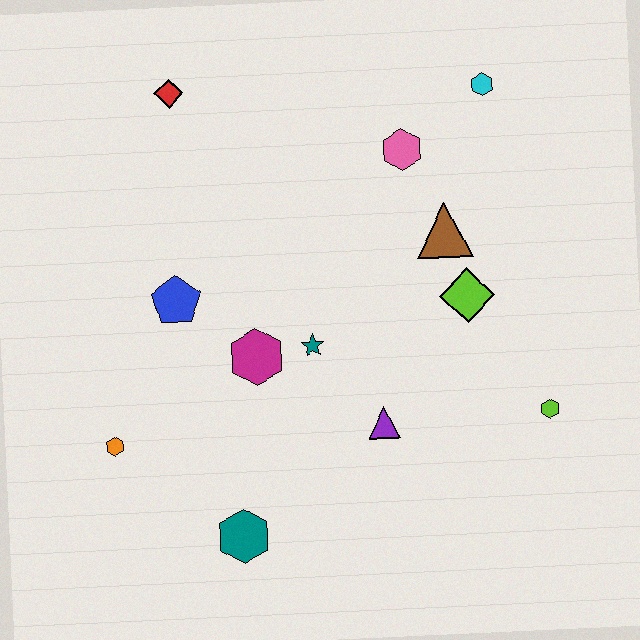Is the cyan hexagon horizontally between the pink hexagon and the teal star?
No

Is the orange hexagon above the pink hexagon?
No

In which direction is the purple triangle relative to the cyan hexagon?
The purple triangle is below the cyan hexagon.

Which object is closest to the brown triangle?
The lime diamond is closest to the brown triangle.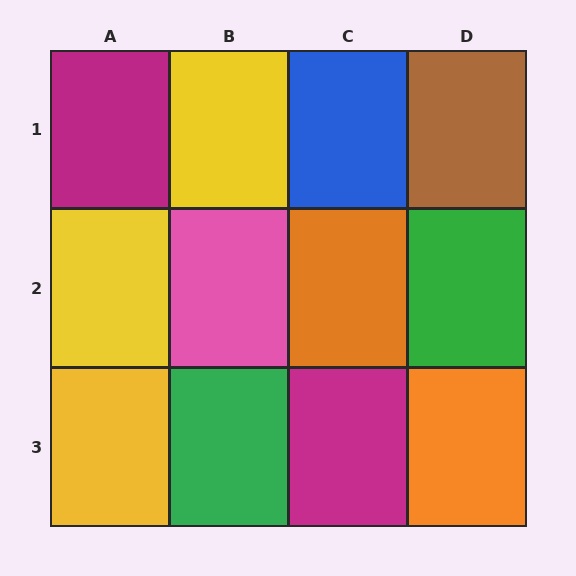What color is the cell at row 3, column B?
Green.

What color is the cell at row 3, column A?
Yellow.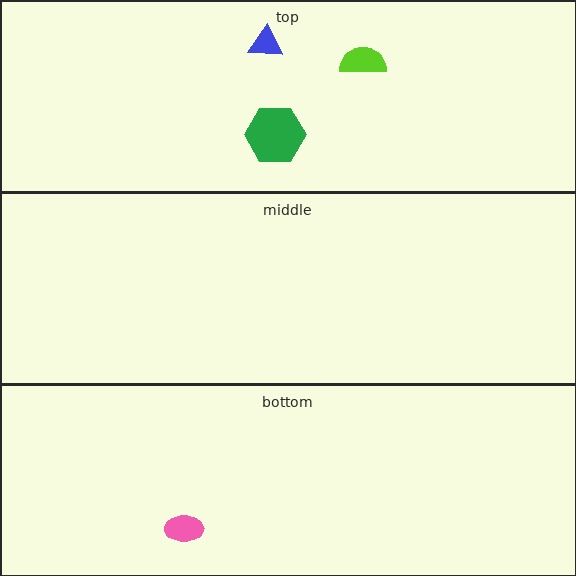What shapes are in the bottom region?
The pink ellipse.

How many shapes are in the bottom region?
1.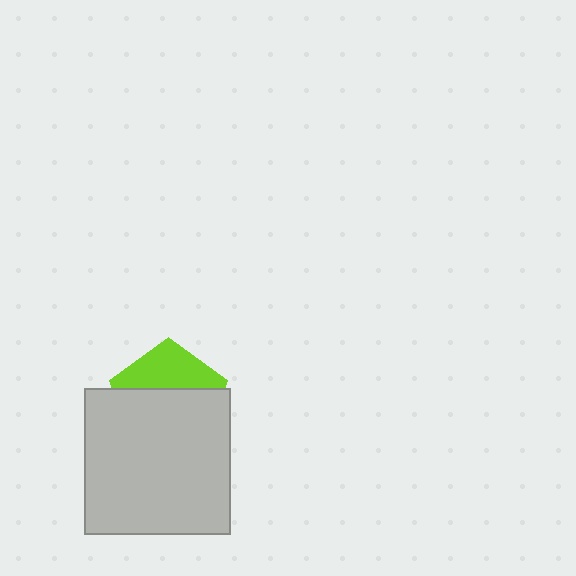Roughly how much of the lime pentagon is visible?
A small part of it is visible (roughly 36%).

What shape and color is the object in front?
The object in front is a light gray square.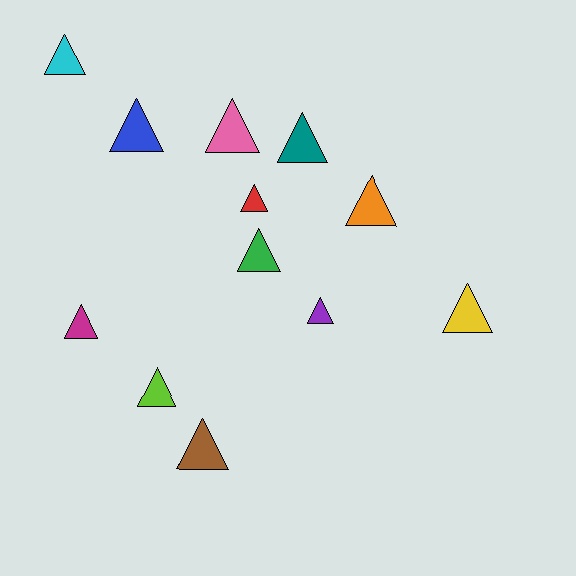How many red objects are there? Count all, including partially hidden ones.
There is 1 red object.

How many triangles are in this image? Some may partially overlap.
There are 12 triangles.